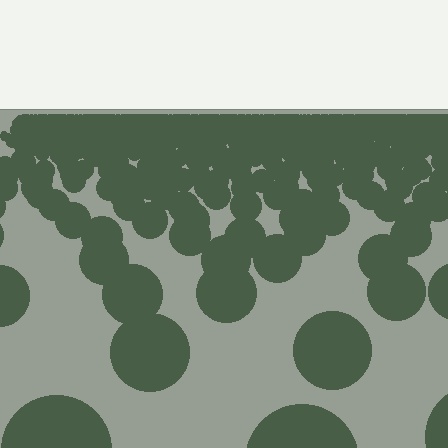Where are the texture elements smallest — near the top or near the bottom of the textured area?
Near the top.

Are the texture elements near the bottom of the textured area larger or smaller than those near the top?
Larger. Near the bottom, elements are closer to the viewer and appear at a bigger on-screen size.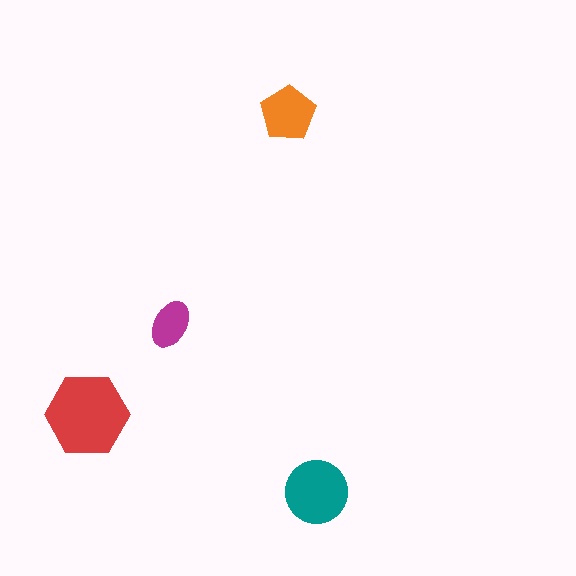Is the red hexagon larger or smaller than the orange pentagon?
Larger.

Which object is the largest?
The red hexagon.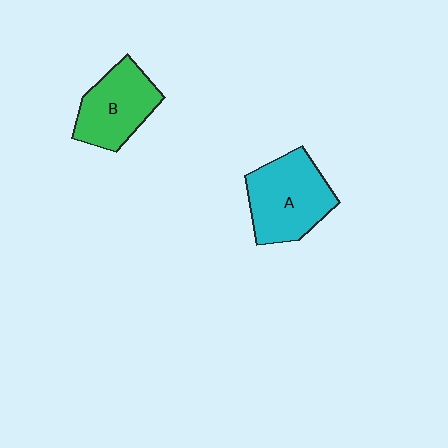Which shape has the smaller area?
Shape B (green).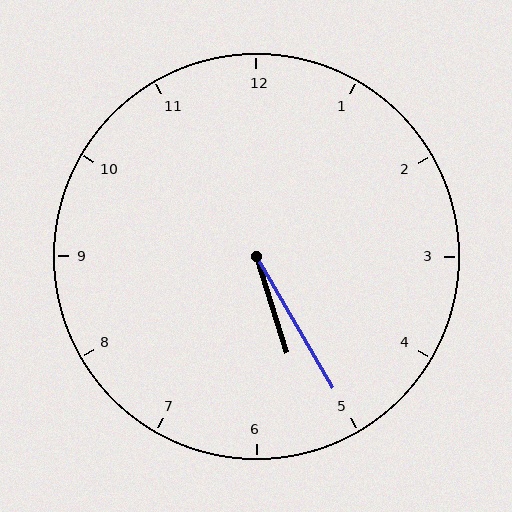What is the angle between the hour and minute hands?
Approximately 12 degrees.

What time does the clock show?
5:25.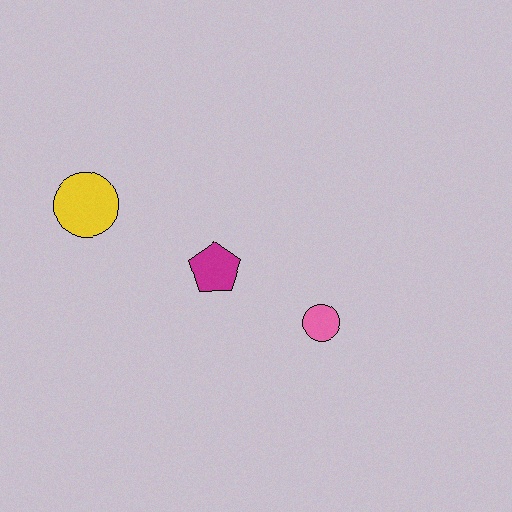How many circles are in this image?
There are 2 circles.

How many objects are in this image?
There are 3 objects.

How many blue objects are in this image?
There are no blue objects.